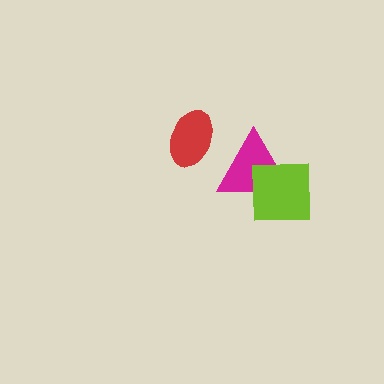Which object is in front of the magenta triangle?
The lime square is in front of the magenta triangle.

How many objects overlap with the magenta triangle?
1 object overlaps with the magenta triangle.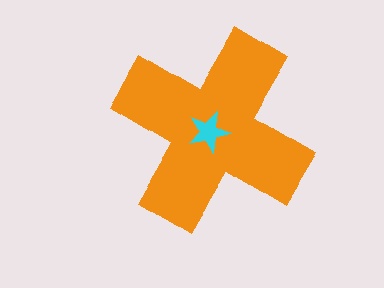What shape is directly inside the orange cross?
The cyan star.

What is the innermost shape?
The cyan star.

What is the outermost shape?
The orange cross.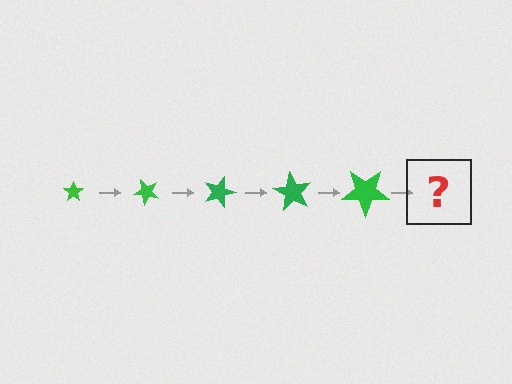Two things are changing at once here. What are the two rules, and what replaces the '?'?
The two rules are that the star grows larger each step and it rotates 45 degrees each step. The '?' should be a star, larger than the previous one and rotated 225 degrees from the start.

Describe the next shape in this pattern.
It should be a star, larger than the previous one and rotated 225 degrees from the start.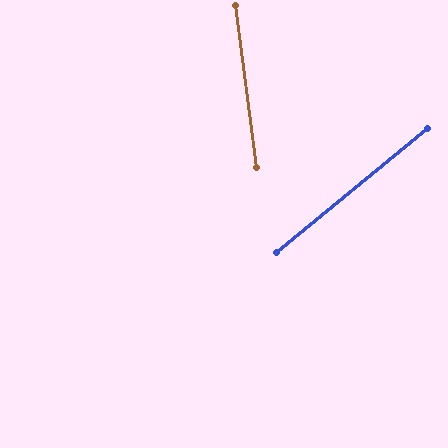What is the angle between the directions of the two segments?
Approximately 58 degrees.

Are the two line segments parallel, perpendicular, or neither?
Neither parallel nor perpendicular — they differ by about 58°.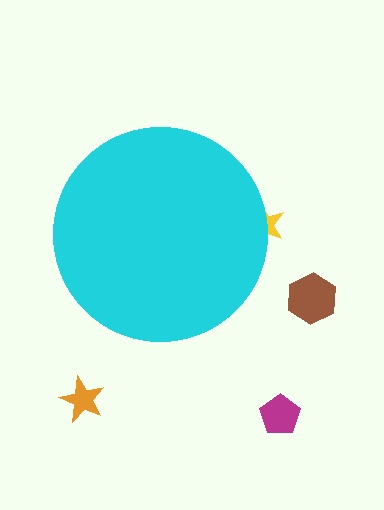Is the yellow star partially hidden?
Yes, the yellow star is partially hidden behind the cyan circle.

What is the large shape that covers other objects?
A cyan circle.